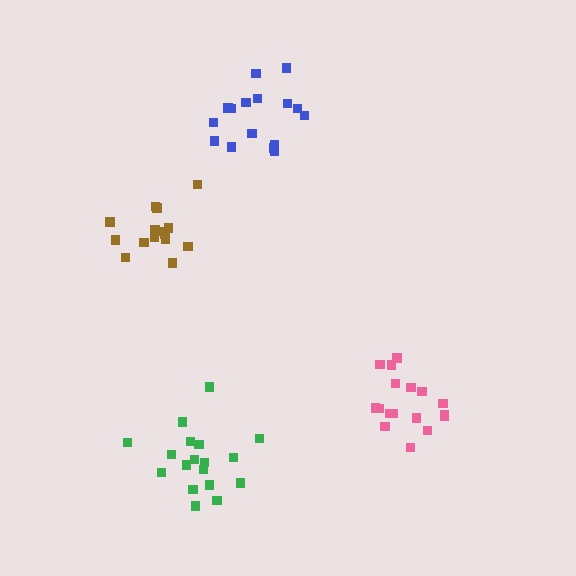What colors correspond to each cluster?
The clusters are colored: brown, blue, pink, green.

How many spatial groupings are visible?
There are 4 spatial groupings.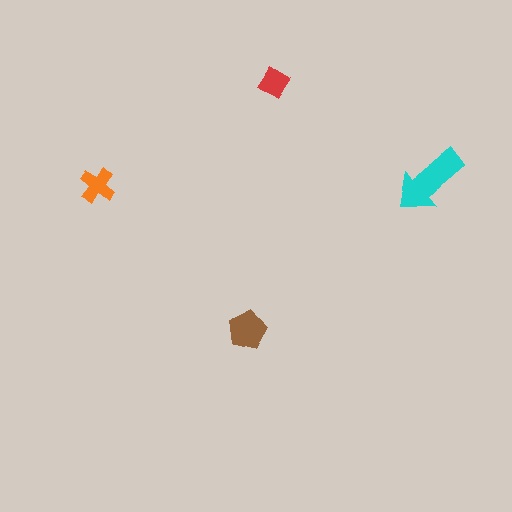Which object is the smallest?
The red diamond.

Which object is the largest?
The cyan arrow.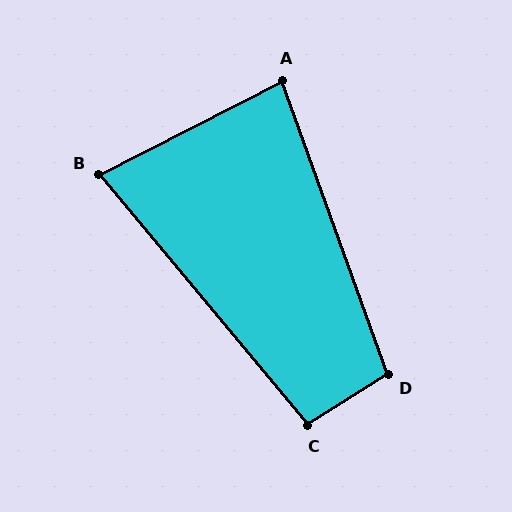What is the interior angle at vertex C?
Approximately 97 degrees (obtuse).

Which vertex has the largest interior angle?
D, at approximately 103 degrees.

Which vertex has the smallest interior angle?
B, at approximately 77 degrees.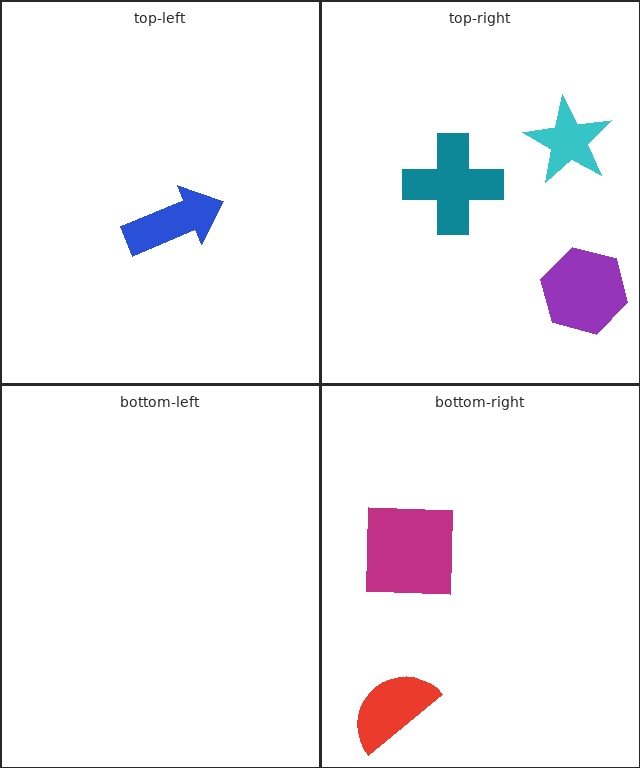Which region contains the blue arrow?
The top-left region.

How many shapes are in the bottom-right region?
2.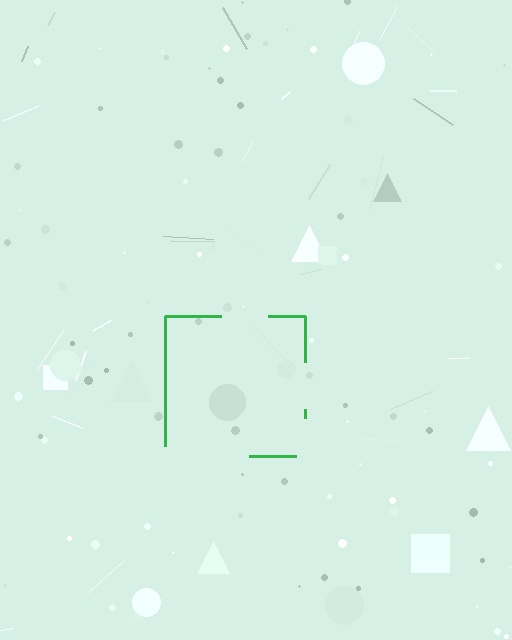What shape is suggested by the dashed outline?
The dashed outline suggests a square.